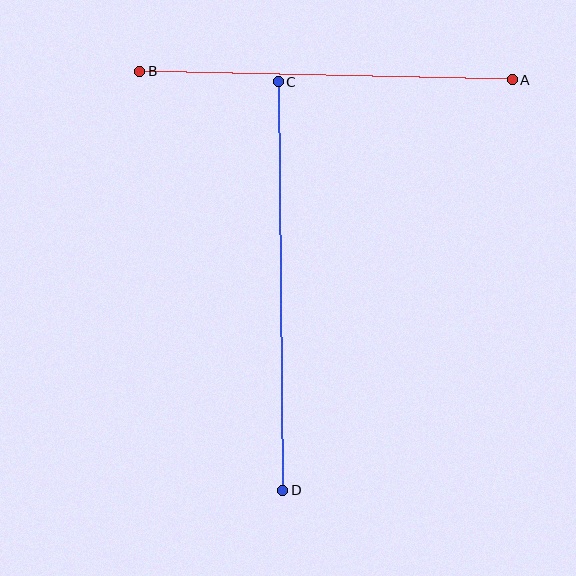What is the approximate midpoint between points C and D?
The midpoint is at approximately (281, 286) pixels.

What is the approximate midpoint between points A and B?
The midpoint is at approximately (326, 75) pixels.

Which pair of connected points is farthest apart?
Points C and D are farthest apart.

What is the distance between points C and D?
The distance is approximately 409 pixels.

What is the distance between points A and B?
The distance is approximately 373 pixels.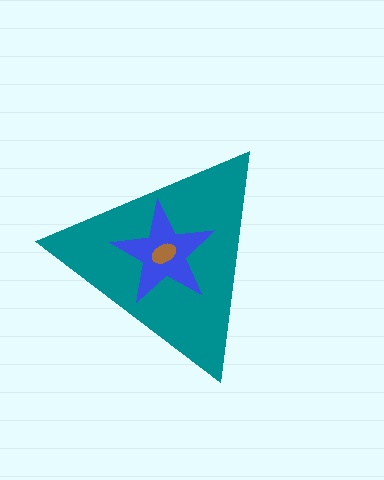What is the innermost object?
The brown ellipse.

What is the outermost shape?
The teal triangle.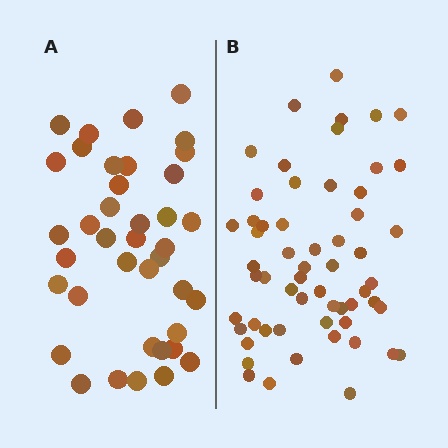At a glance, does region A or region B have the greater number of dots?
Region B (the right region) has more dots.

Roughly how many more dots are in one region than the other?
Region B has approximately 20 more dots than region A.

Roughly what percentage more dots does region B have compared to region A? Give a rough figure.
About 50% more.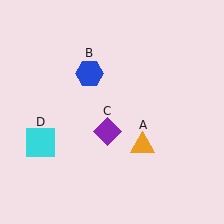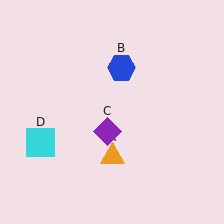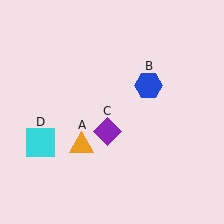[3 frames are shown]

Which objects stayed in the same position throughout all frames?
Purple diamond (object C) and cyan square (object D) remained stationary.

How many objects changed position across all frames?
2 objects changed position: orange triangle (object A), blue hexagon (object B).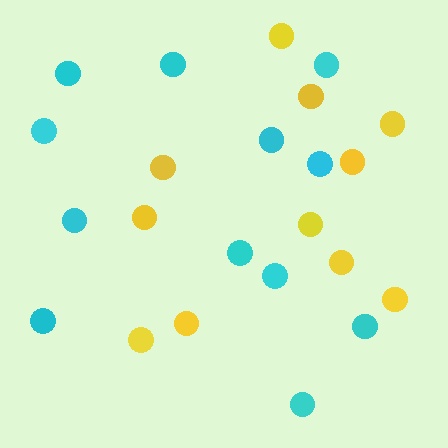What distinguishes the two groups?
There are 2 groups: one group of cyan circles (12) and one group of yellow circles (11).